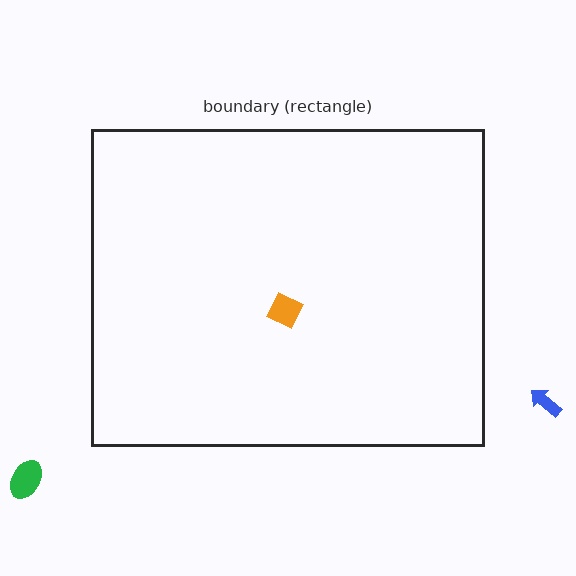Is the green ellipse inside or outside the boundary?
Outside.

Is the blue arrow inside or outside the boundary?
Outside.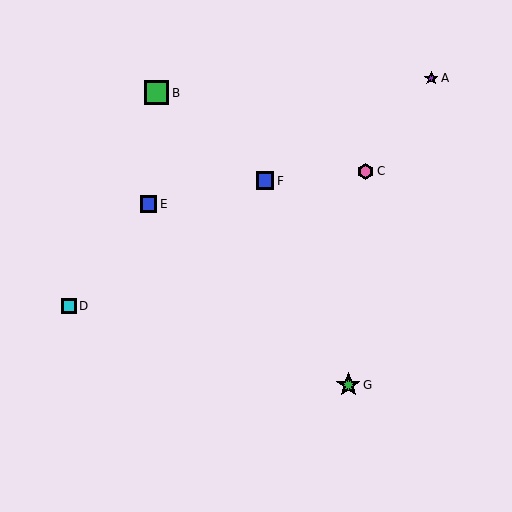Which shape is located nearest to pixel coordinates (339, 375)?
The green star (labeled G) at (348, 385) is nearest to that location.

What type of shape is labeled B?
Shape B is a green square.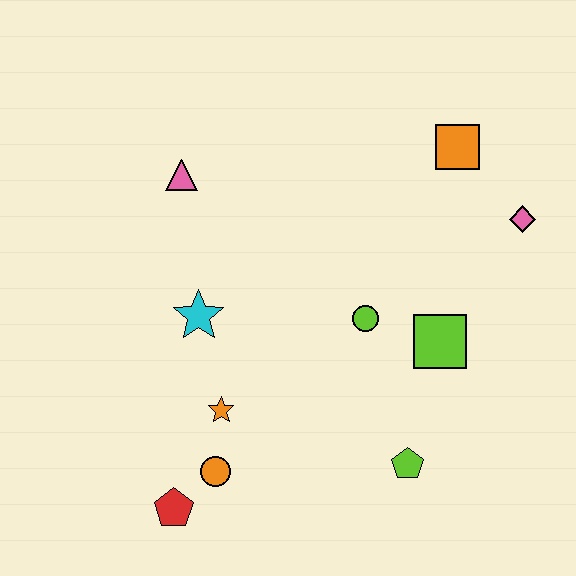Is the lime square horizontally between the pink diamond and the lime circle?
Yes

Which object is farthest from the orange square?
The red pentagon is farthest from the orange square.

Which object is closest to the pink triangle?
The cyan star is closest to the pink triangle.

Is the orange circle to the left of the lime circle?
Yes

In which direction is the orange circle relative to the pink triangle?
The orange circle is below the pink triangle.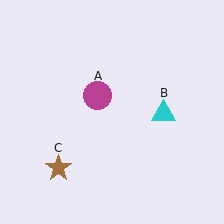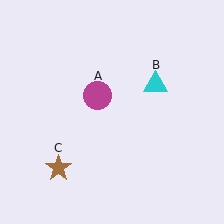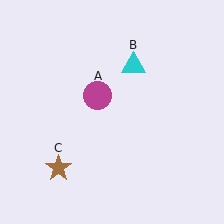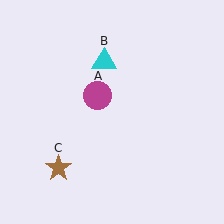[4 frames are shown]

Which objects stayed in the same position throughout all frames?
Magenta circle (object A) and brown star (object C) remained stationary.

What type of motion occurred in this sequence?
The cyan triangle (object B) rotated counterclockwise around the center of the scene.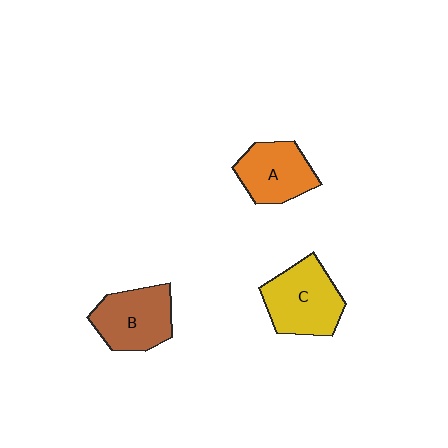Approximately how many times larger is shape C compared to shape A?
Approximately 1.2 times.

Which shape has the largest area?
Shape C (yellow).